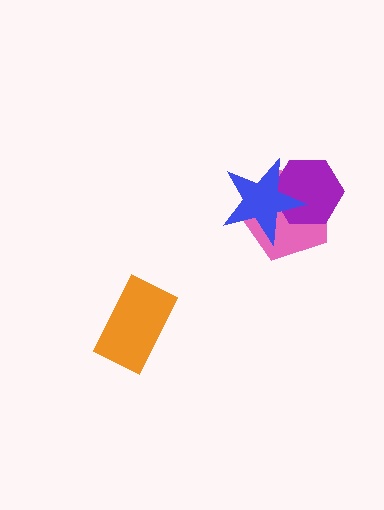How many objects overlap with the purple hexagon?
2 objects overlap with the purple hexagon.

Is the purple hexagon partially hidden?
Yes, it is partially covered by another shape.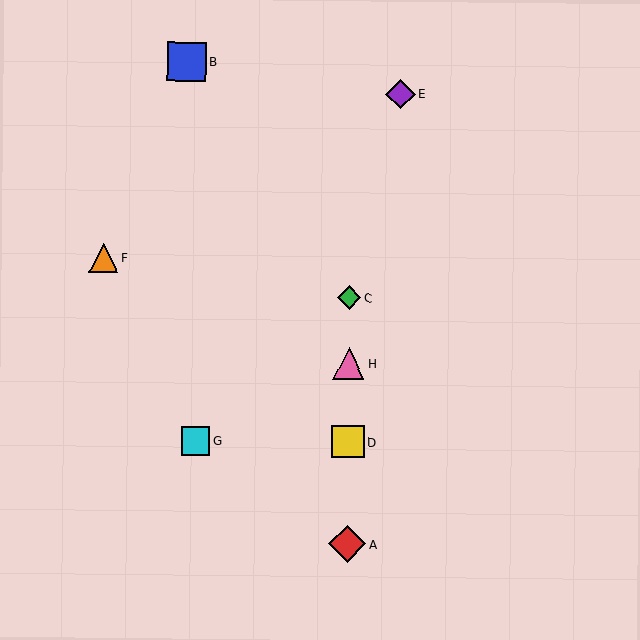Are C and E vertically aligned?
No, C is at x≈349 and E is at x≈401.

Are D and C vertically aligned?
Yes, both are at x≈348.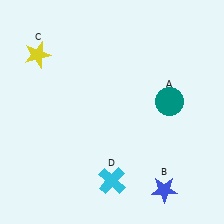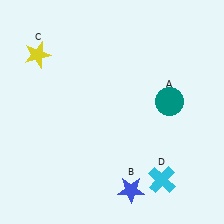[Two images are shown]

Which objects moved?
The objects that moved are: the blue star (B), the cyan cross (D).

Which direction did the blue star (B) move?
The blue star (B) moved left.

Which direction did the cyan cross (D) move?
The cyan cross (D) moved right.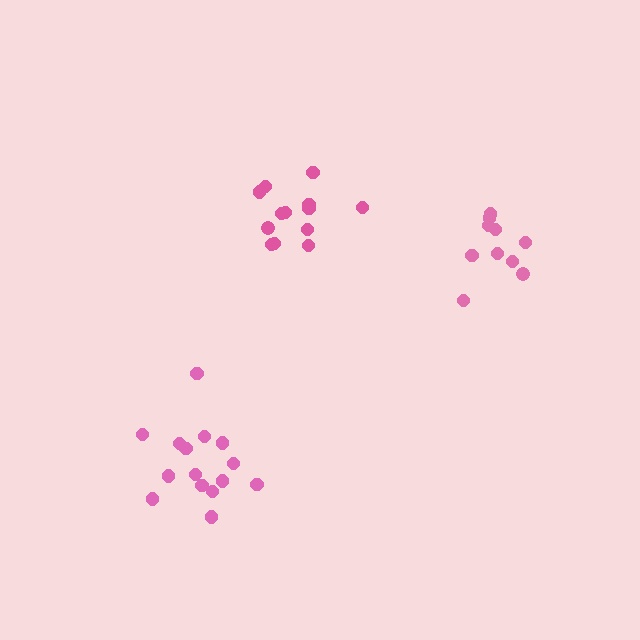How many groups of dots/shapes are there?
There are 3 groups.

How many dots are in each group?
Group 1: 13 dots, Group 2: 15 dots, Group 3: 10 dots (38 total).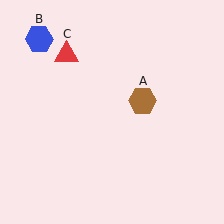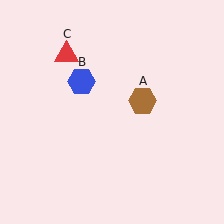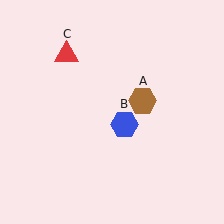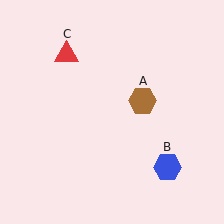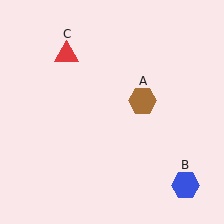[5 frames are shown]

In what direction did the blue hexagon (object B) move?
The blue hexagon (object B) moved down and to the right.